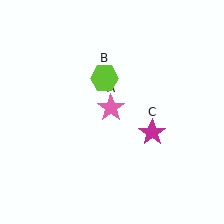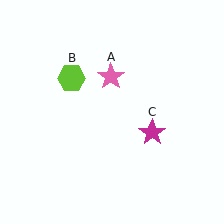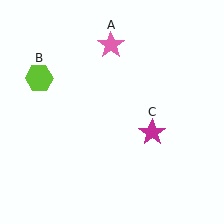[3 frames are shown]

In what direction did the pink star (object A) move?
The pink star (object A) moved up.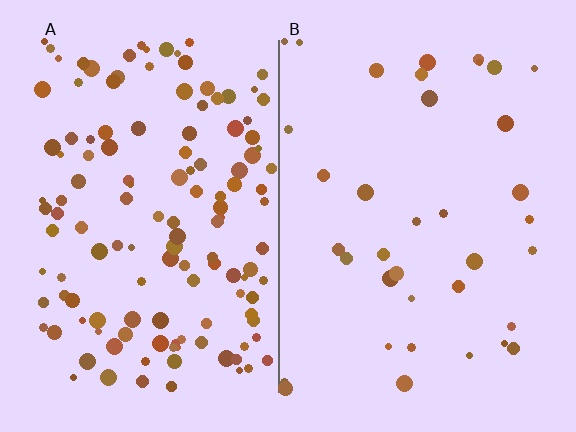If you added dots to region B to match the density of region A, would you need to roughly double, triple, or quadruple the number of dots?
Approximately quadruple.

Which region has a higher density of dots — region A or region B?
A (the left).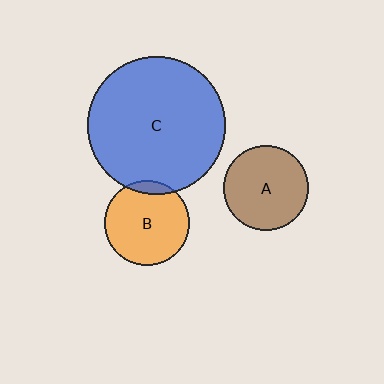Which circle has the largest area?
Circle C (blue).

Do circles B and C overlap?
Yes.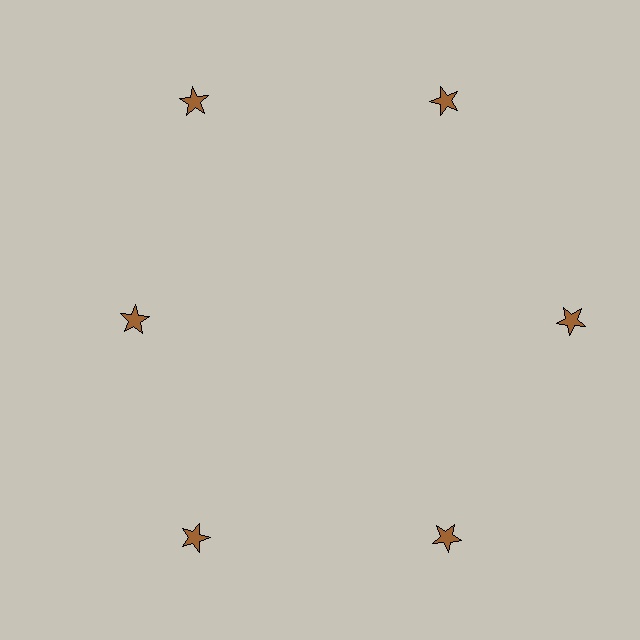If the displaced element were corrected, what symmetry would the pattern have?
It would have 6-fold rotational symmetry — the pattern would map onto itself every 60 degrees.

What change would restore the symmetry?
The symmetry would be restored by moving it outward, back onto the ring so that all 6 stars sit at equal angles and equal distance from the center.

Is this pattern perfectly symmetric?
No. The 6 brown stars are arranged in a ring, but one element near the 9 o'clock position is pulled inward toward the center, breaking the 6-fold rotational symmetry.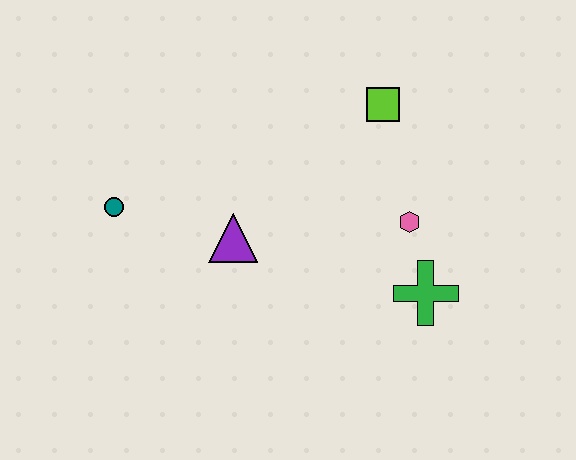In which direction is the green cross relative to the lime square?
The green cross is below the lime square.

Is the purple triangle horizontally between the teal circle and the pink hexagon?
Yes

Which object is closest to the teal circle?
The purple triangle is closest to the teal circle.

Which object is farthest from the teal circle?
The green cross is farthest from the teal circle.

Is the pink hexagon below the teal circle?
Yes